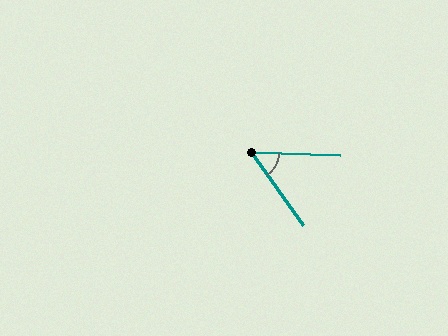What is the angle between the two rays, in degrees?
Approximately 53 degrees.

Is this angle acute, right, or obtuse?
It is acute.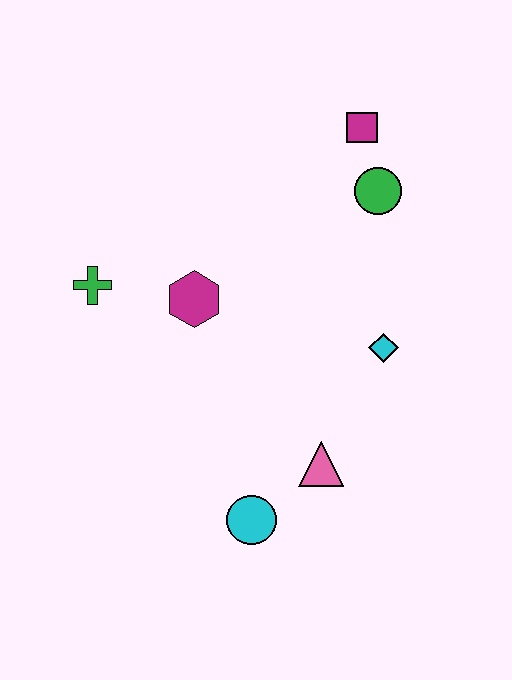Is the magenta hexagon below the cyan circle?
No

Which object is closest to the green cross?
The magenta hexagon is closest to the green cross.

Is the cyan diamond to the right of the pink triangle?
Yes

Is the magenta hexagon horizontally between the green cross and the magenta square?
Yes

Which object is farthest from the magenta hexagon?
The magenta square is farthest from the magenta hexagon.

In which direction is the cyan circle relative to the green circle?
The cyan circle is below the green circle.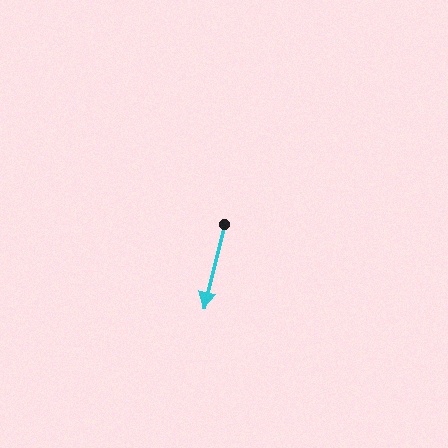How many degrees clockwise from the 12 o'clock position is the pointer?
Approximately 194 degrees.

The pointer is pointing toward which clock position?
Roughly 6 o'clock.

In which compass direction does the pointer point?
South.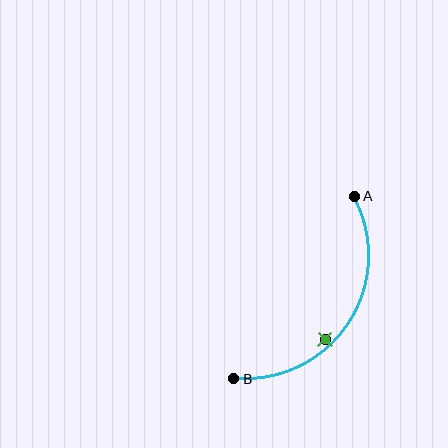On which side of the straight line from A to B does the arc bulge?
The arc bulges to the right of the straight line connecting A and B.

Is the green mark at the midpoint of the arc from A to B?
No — the green mark does not lie on the arc at all. It sits slightly inside the curve.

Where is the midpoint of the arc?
The arc midpoint is the point on the curve farthest from the straight line joining A and B. It sits to the right of that line.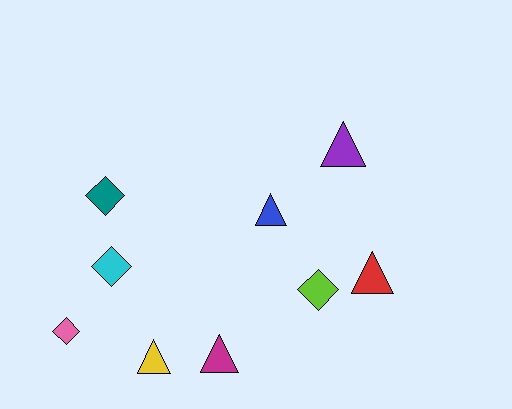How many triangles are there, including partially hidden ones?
There are 5 triangles.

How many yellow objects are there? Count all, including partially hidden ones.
There is 1 yellow object.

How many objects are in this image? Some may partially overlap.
There are 9 objects.